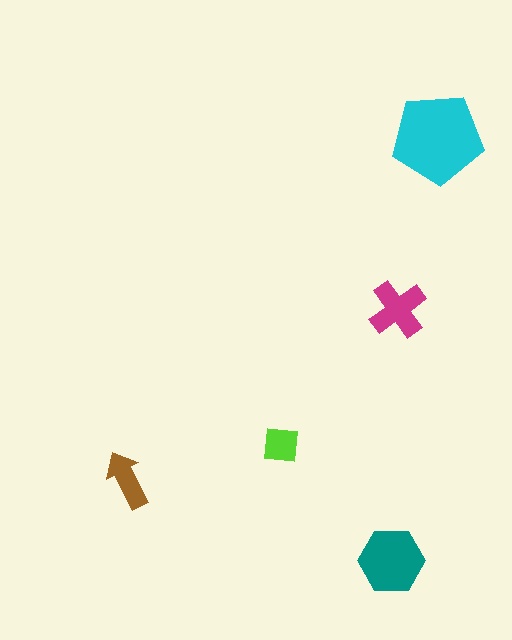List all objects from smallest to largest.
The lime square, the brown arrow, the magenta cross, the teal hexagon, the cyan pentagon.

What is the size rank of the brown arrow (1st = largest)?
4th.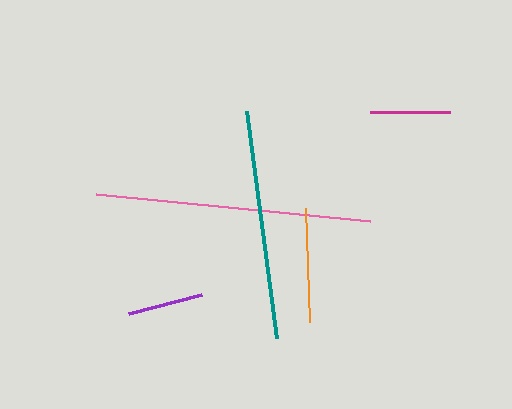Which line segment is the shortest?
The purple line is the shortest at approximately 75 pixels.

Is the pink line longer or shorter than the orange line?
The pink line is longer than the orange line.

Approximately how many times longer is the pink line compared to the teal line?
The pink line is approximately 1.2 times the length of the teal line.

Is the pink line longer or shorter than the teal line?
The pink line is longer than the teal line.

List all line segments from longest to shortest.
From longest to shortest: pink, teal, orange, magenta, purple.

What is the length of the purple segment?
The purple segment is approximately 75 pixels long.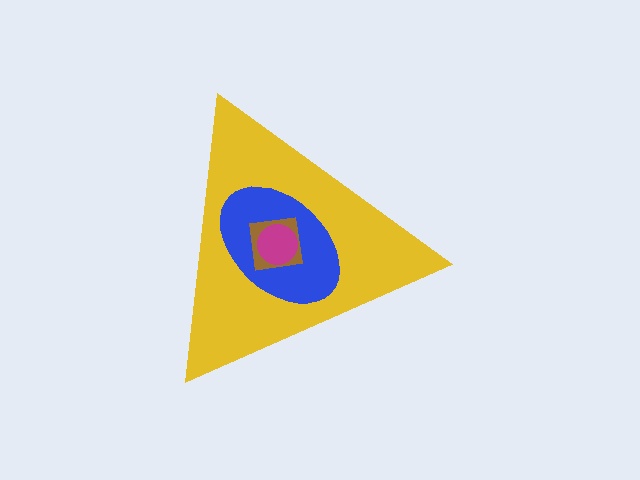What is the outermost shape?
The yellow triangle.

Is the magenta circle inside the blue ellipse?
Yes.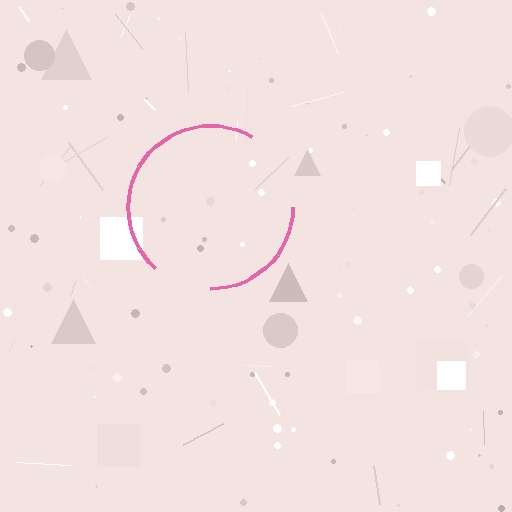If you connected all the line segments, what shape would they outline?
They would outline a circle.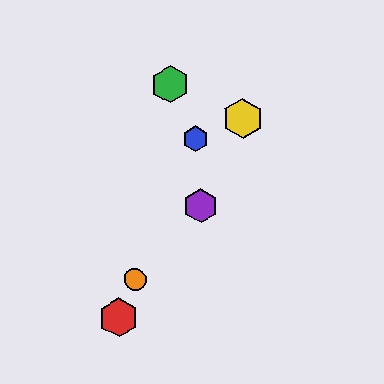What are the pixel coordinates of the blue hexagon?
The blue hexagon is at (196, 139).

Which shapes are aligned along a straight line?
The red hexagon, the blue hexagon, the orange circle are aligned along a straight line.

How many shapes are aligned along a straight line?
3 shapes (the red hexagon, the blue hexagon, the orange circle) are aligned along a straight line.